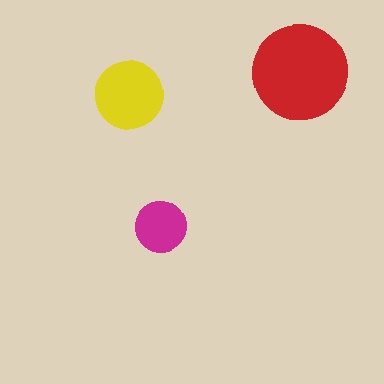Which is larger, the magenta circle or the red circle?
The red one.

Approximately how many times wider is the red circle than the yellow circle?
About 1.5 times wider.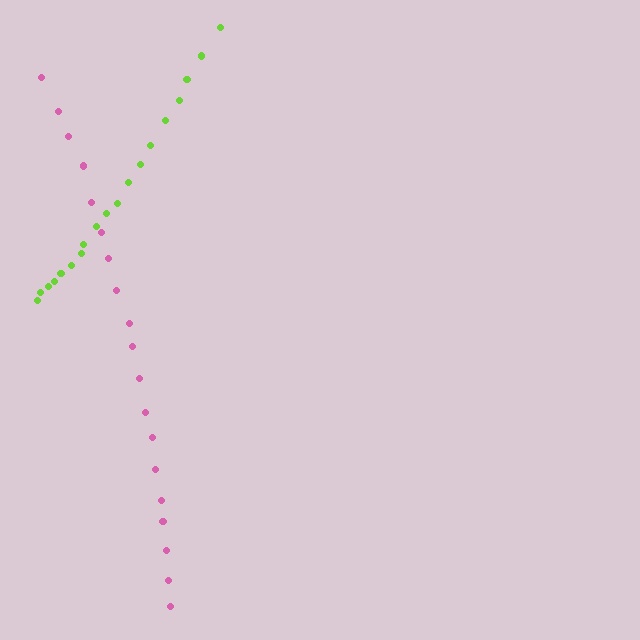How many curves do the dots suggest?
There are 2 distinct paths.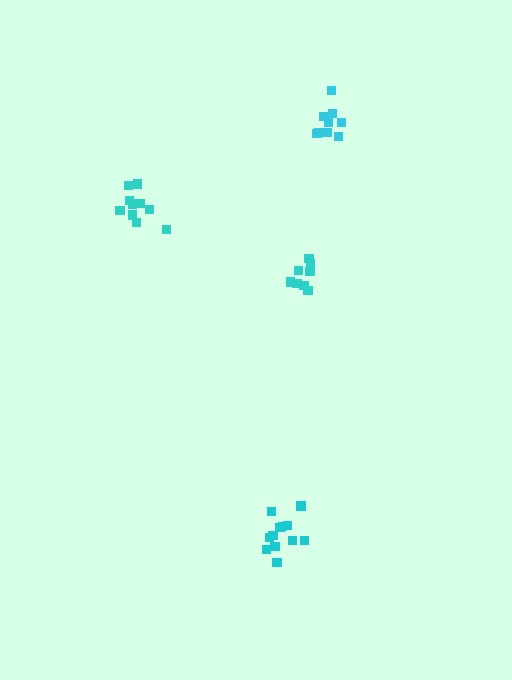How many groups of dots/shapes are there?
There are 4 groups.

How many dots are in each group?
Group 1: 10 dots, Group 2: 12 dots, Group 3: 9 dots, Group 4: 10 dots (41 total).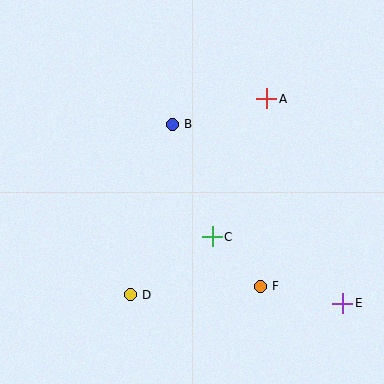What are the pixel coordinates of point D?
Point D is at (130, 295).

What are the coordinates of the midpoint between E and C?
The midpoint between E and C is at (278, 270).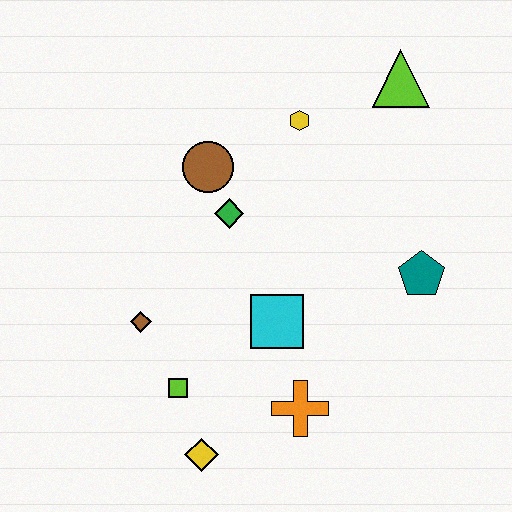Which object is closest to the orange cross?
The cyan square is closest to the orange cross.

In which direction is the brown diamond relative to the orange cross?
The brown diamond is to the left of the orange cross.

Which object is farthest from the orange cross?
The lime triangle is farthest from the orange cross.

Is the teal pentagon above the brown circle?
No